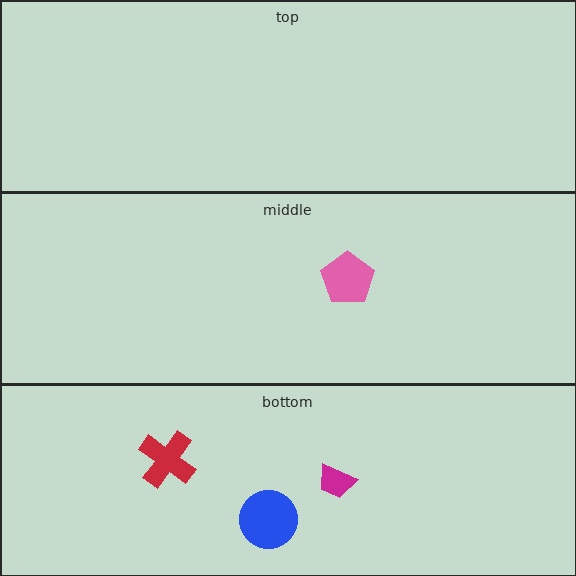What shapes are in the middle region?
The pink pentagon.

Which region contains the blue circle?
The bottom region.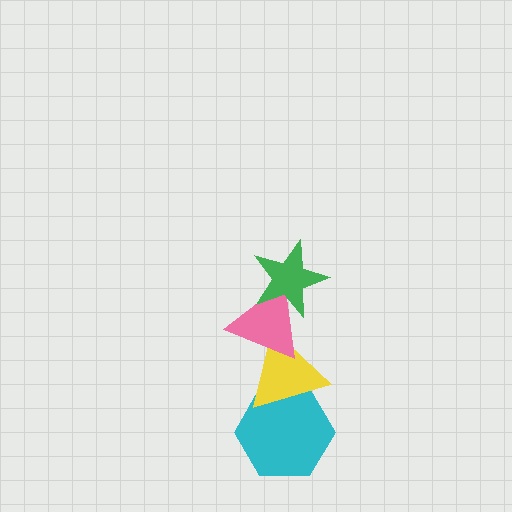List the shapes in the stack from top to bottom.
From top to bottom: the green star, the pink triangle, the yellow triangle, the cyan hexagon.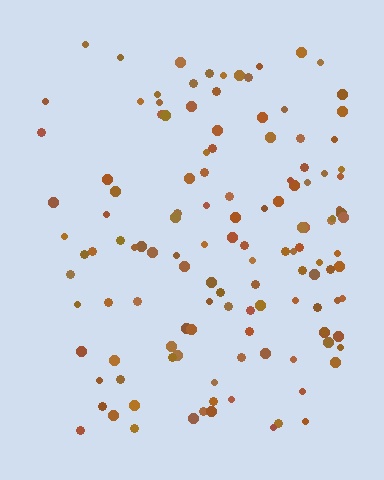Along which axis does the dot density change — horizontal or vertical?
Horizontal.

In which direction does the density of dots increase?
From left to right, with the right side densest.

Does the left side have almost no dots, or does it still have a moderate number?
Still a moderate number, just noticeably fewer than the right.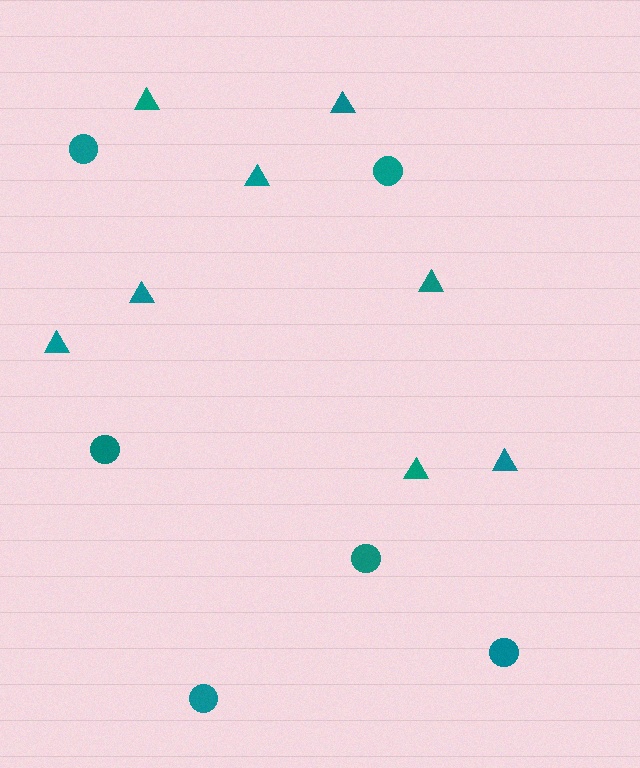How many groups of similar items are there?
There are 2 groups: one group of triangles (8) and one group of circles (6).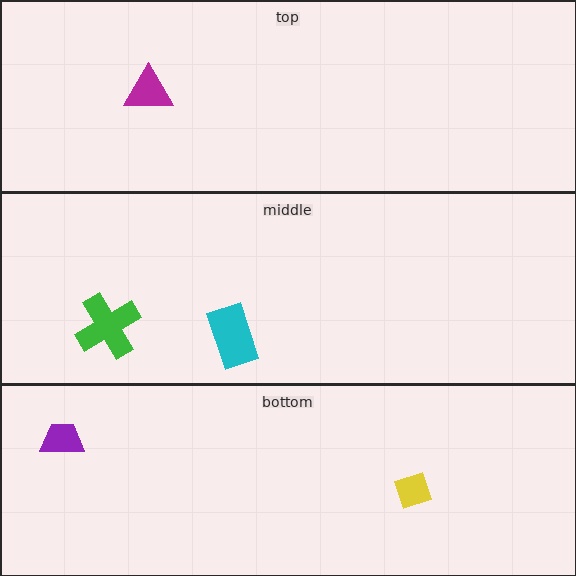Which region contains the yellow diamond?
The bottom region.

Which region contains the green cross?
The middle region.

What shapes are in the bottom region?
The purple trapezoid, the yellow diamond.